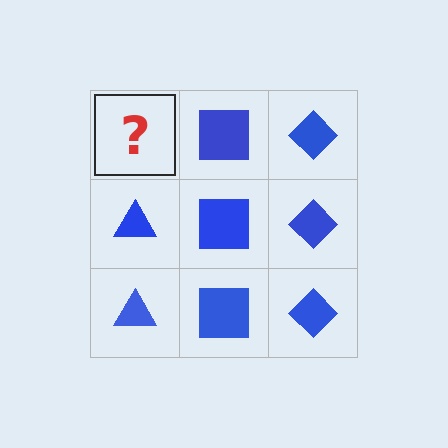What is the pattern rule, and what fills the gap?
The rule is that each column has a consistent shape. The gap should be filled with a blue triangle.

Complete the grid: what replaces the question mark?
The question mark should be replaced with a blue triangle.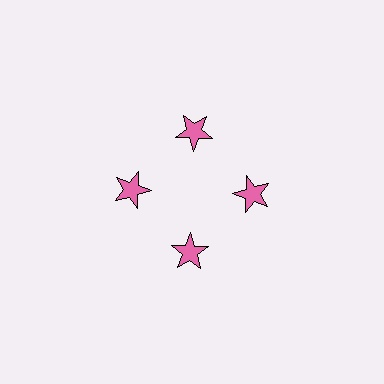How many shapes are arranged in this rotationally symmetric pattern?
There are 4 shapes, arranged in 4 groups of 1.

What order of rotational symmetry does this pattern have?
This pattern has 4-fold rotational symmetry.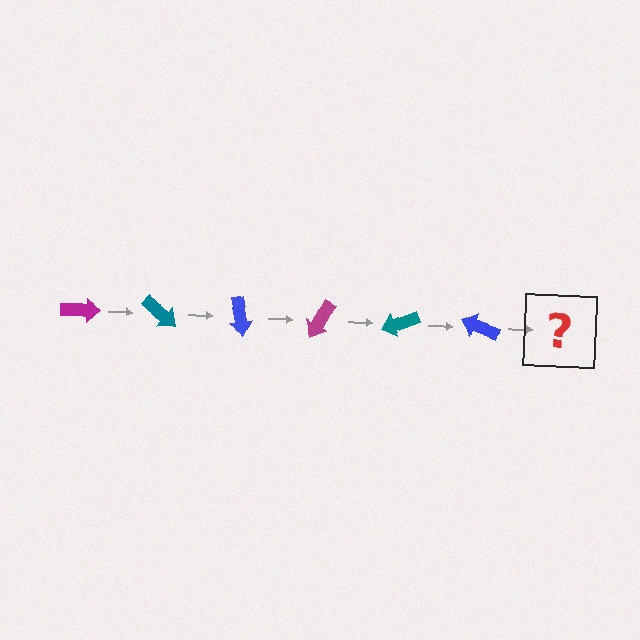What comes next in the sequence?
The next element should be a magenta arrow, rotated 240 degrees from the start.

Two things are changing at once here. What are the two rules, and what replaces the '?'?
The two rules are that it rotates 40 degrees each step and the color cycles through magenta, teal, and blue. The '?' should be a magenta arrow, rotated 240 degrees from the start.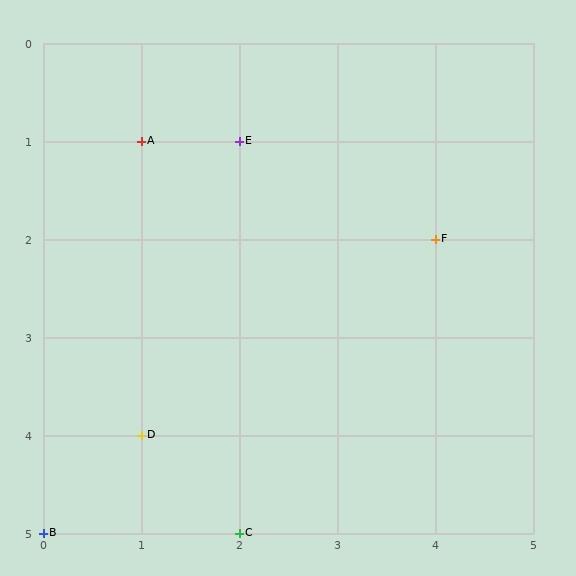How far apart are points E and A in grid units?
Points E and A are 1 column apart.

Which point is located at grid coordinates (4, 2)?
Point F is at (4, 2).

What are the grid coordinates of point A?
Point A is at grid coordinates (1, 1).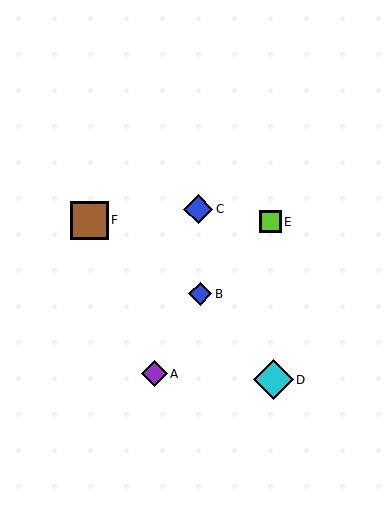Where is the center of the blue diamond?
The center of the blue diamond is at (198, 209).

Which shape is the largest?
The cyan diamond (labeled D) is the largest.